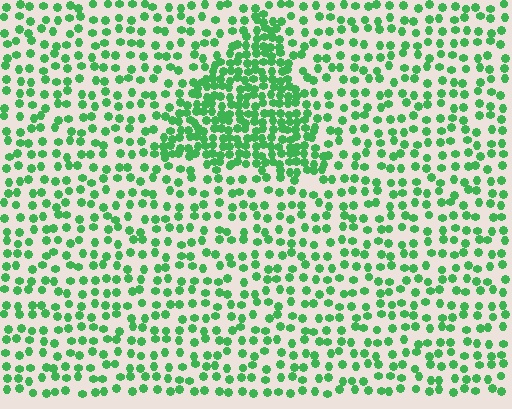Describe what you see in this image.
The image contains small green elements arranged at two different densities. A triangle-shaped region is visible where the elements are more densely packed than the surrounding area.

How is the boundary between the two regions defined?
The boundary is defined by a change in element density (approximately 2.2x ratio). All elements are the same color, size, and shape.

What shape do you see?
I see a triangle.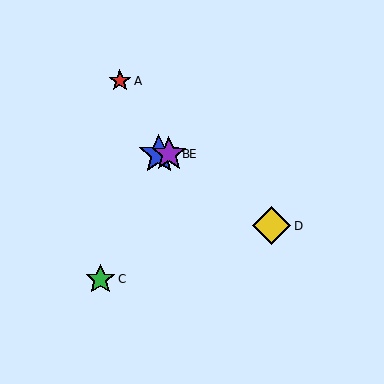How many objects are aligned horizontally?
2 objects (B, E) are aligned horizontally.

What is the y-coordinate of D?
Object D is at y≈226.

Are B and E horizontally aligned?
Yes, both are at y≈154.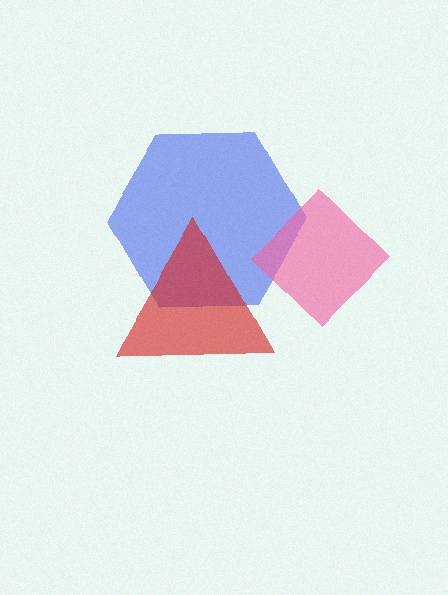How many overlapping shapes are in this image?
There are 3 overlapping shapes in the image.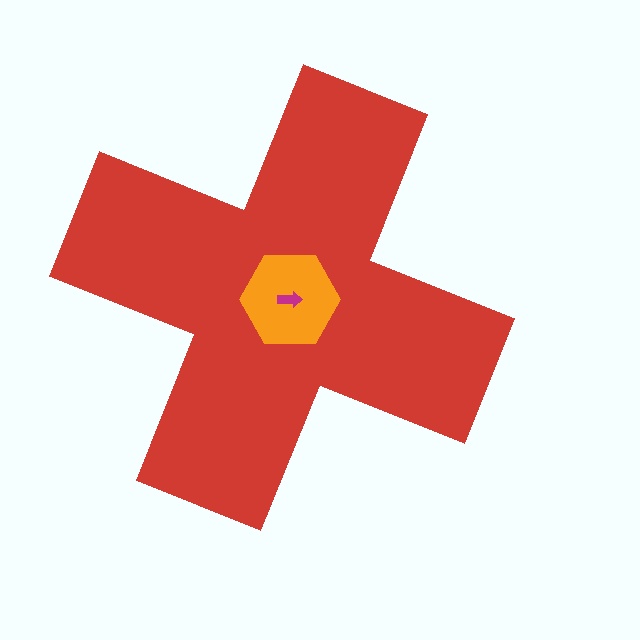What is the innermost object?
The magenta arrow.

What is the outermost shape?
The red cross.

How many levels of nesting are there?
3.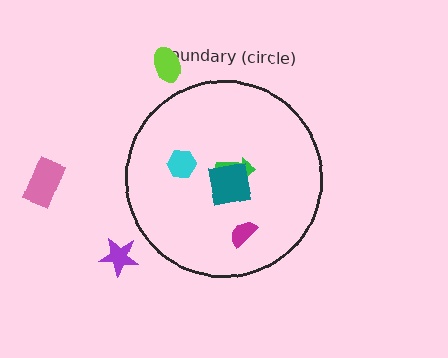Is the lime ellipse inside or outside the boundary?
Outside.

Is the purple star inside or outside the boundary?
Outside.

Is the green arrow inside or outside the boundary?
Inside.